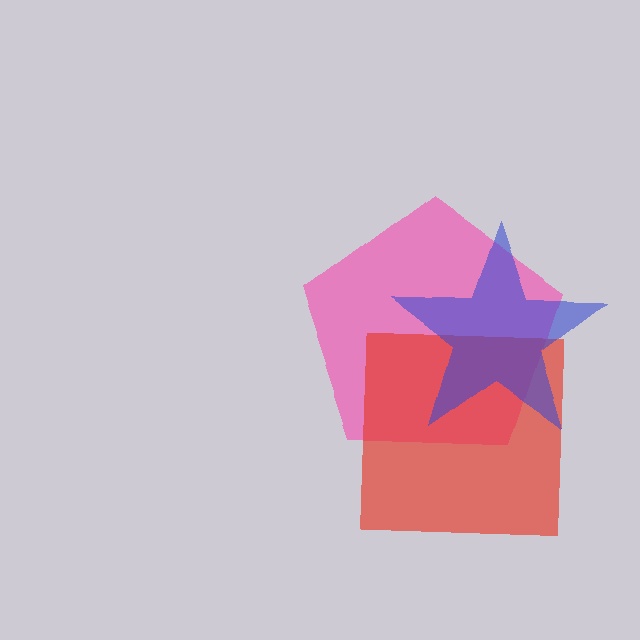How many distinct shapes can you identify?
There are 3 distinct shapes: a pink pentagon, a red square, a blue star.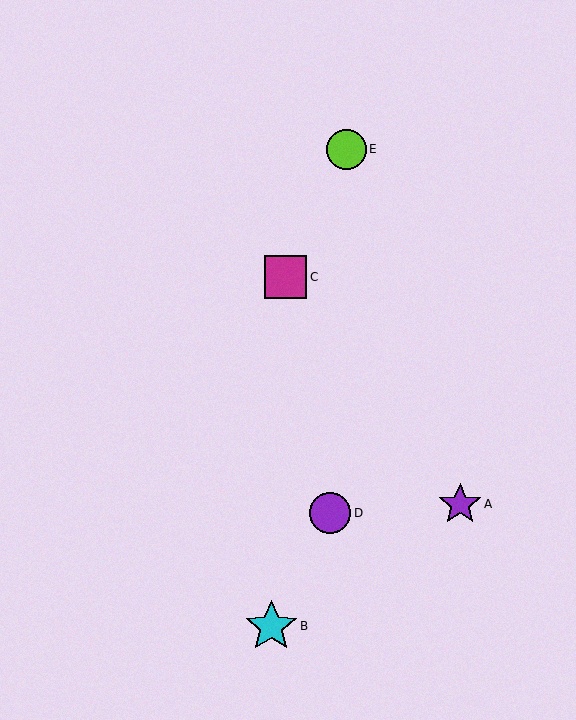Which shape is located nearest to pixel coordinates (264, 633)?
The cyan star (labeled B) at (271, 626) is nearest to that location.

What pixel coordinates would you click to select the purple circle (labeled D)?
Click at (330, 513) to select the purple circle D.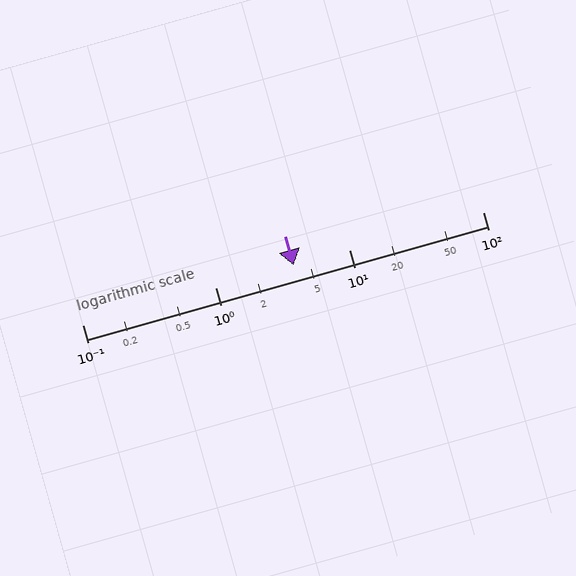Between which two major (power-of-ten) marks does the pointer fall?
The pointer is between 1 and 10.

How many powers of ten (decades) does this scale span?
The scale spans 3 decades, from 0.1 to 100.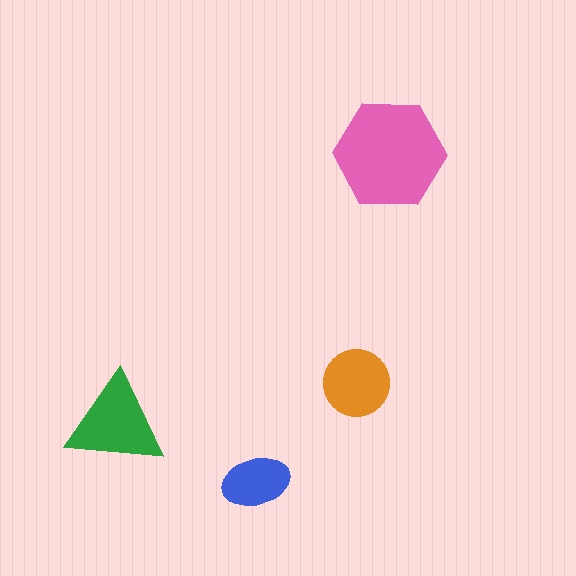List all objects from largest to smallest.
The pink hexagon, the green triangle, the orange circle, the blue ellipse.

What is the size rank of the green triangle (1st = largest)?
2nd.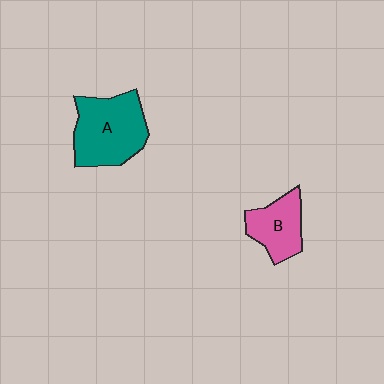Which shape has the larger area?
Shape A (teal).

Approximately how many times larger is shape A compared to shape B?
Approximately 1.6 times.